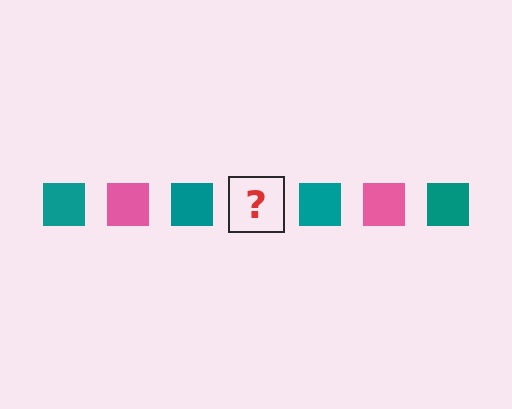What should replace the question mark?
The question mark should be replaced with a pink square.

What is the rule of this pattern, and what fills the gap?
The rule is that the pattern cycles through teal, pink squares. The gap should be filled with a pink square.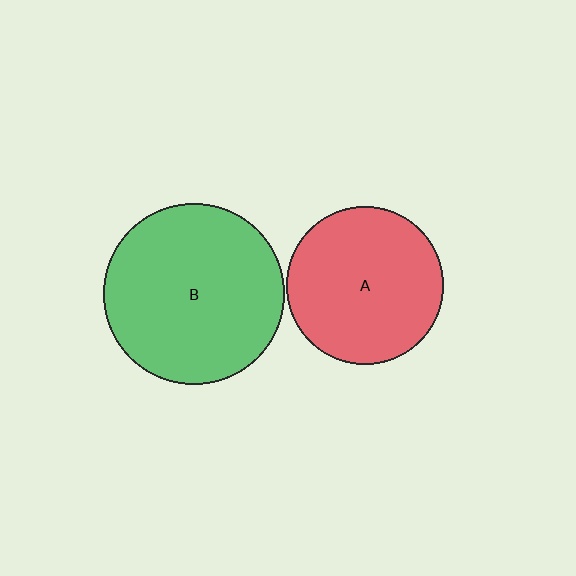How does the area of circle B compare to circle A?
Approximately 1.3 times.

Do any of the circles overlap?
No, none of the circles overlap.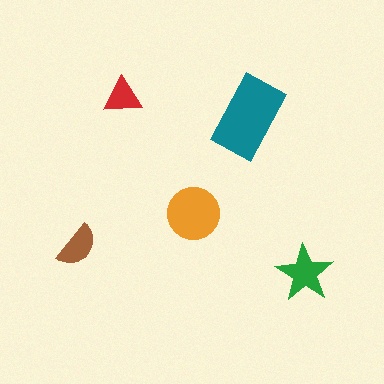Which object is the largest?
The teal rectangle.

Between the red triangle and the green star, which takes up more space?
The green star.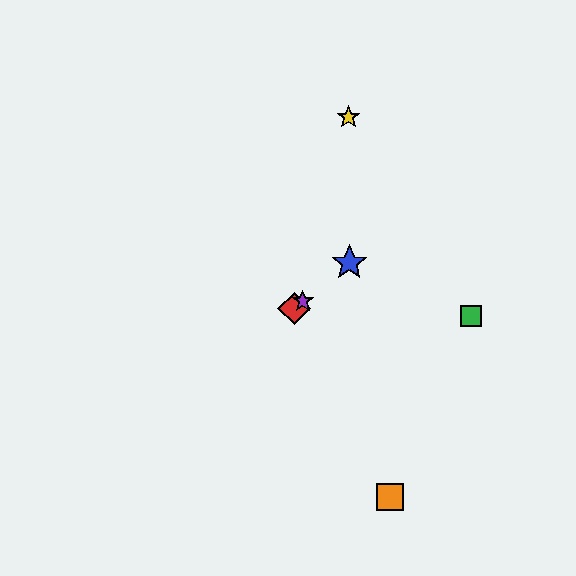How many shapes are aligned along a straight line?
3 shapes (the red diamond, the blue star, the purple star) are aligned along a straight line.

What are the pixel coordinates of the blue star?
The blue star is at (349, 263).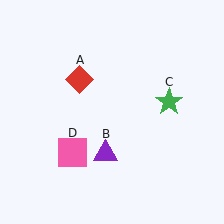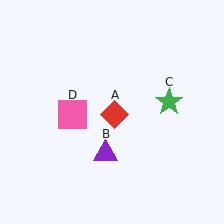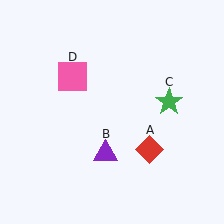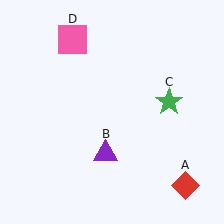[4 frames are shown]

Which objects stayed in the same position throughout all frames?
Purple triangle (object B) and green star (object C) remained stationary.